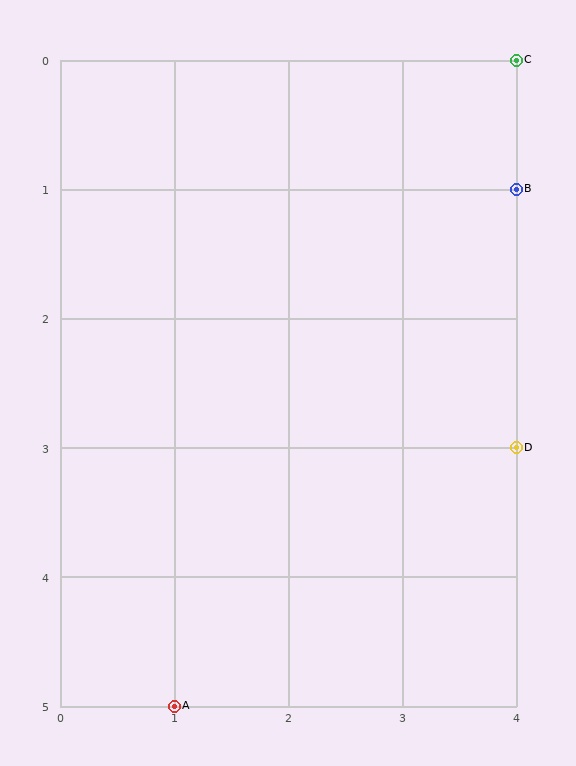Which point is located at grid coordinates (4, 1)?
Point B is at (4, 1).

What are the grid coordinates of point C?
Point C is at grid coordinates (4, 0).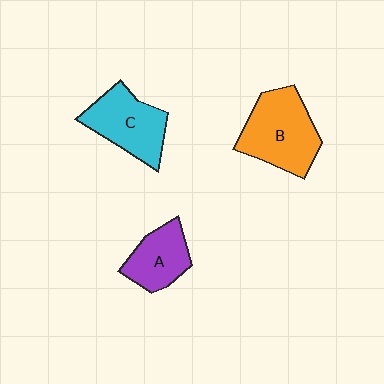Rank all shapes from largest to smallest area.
From largest to smallest: B (orange), C (cyan), A (purple).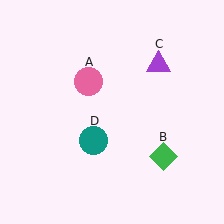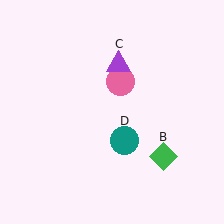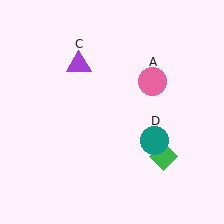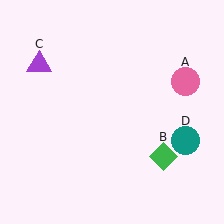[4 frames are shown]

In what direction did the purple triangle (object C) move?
The purple triangle (object C) moved left.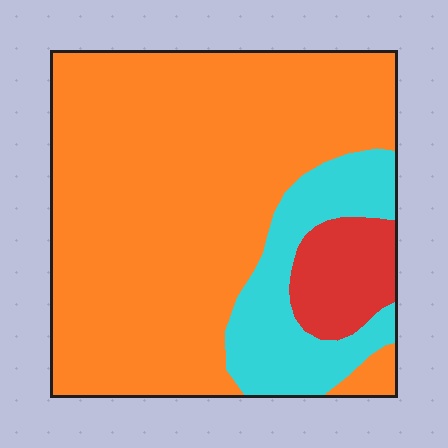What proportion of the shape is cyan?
Cyan covers roughly 20% of the shape.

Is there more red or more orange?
Orange.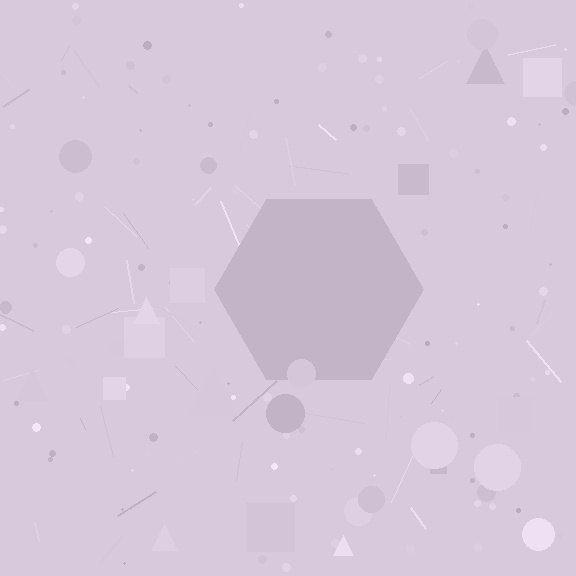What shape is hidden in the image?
A hexagon is hidden in the image.